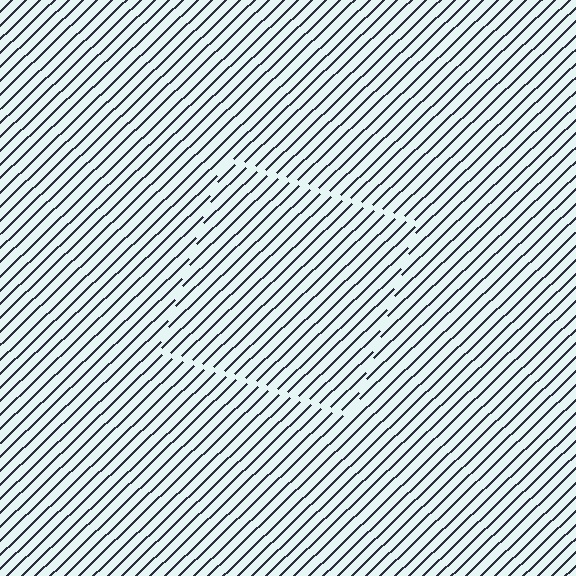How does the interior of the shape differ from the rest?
The interior of the shape contains the same grating, shifted by half a period — the contour is defined by the phase discontinuity where line-ends from the inner and outer gratings abut.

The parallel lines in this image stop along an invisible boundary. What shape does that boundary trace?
An illusory square. The interior of the shape contains the same grating, shifted by half a period — the contour is defined by the phase discontinuity where line-ends from the inner and outer gratings abut.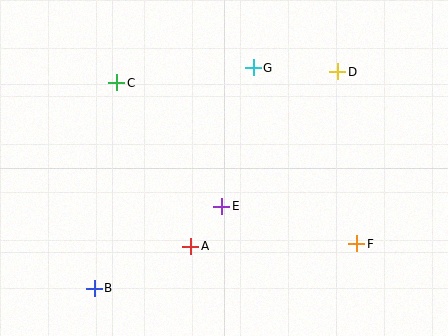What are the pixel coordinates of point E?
Point E is at (222, 206).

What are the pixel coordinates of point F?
Point F is at (357, 244).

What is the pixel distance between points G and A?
The distance between G and A is 189 pixels.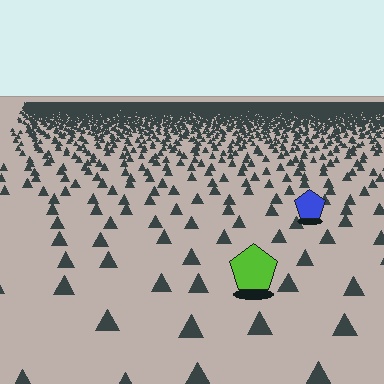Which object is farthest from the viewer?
The blue pentagon is farthest from the viewer. It appears smaller and the ground texture around it is denser.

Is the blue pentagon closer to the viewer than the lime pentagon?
No. The lime pentagon is closer — you can tell from the texture gradient: the ground texture is coarser near it.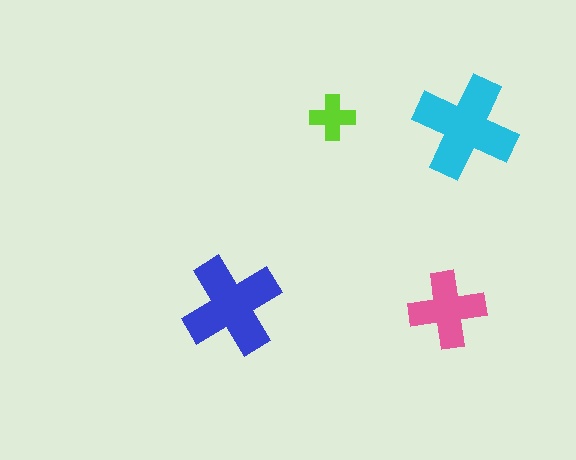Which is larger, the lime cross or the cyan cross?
The cyan one.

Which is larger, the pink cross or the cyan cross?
The cyan one.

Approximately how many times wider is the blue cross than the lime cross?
About 2 times wider.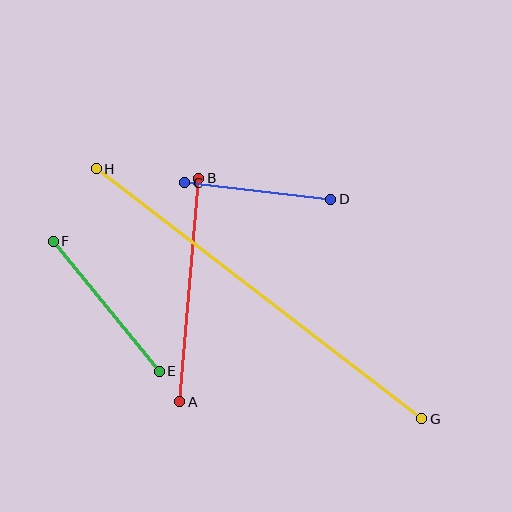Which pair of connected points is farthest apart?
Points G and H are farthest apart.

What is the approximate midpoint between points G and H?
The midpoint is at approximately (259, 294) pixels.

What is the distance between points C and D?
The distance is approximately 147 pixels.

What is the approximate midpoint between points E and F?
The midpoint is at approximately (106, 306) pixels.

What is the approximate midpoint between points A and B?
The midpoint is at approximately (189, 290) pixels.